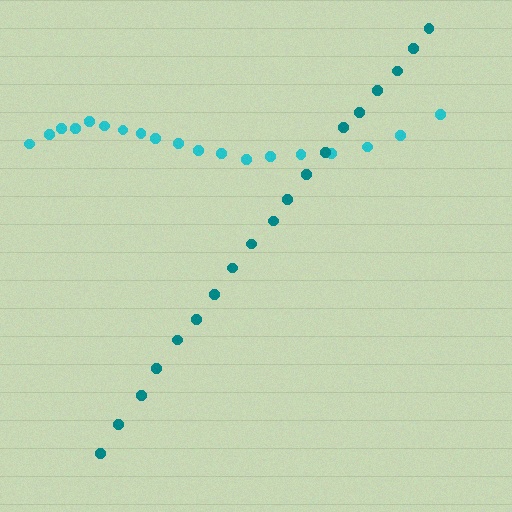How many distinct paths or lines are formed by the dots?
There are 2 distinct paths.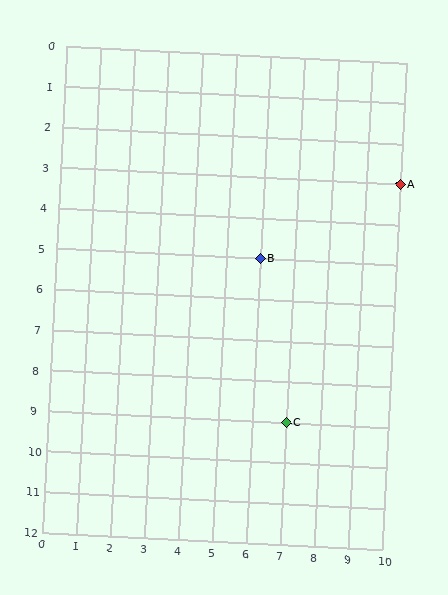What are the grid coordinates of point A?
Point A is at grid coordinates (10, 3).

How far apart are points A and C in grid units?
Points A and C are 3 columns and 6 rows apart (about 6.7 grid units diagonally).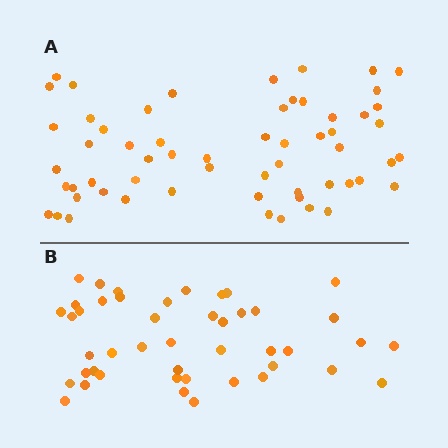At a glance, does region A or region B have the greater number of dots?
Region A (the top region) has more dots.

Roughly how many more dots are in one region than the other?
Region A has approximately 15 more dots than region B.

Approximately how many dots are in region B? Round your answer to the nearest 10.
About 40 dots. (The exact count is 45, which rounds to 40.)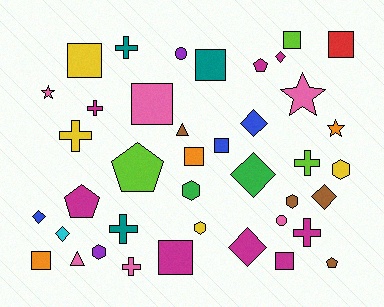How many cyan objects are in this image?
There is 1 cyan object.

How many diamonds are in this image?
There are 7 diamonds.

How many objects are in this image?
There are 40 objects.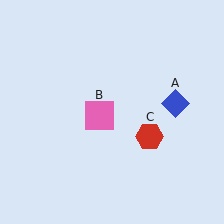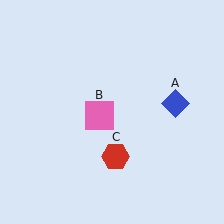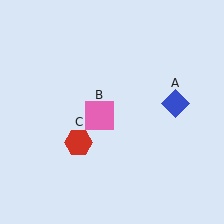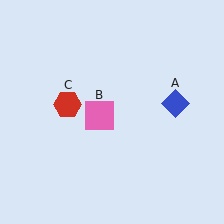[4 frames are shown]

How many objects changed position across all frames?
1 object changed position: red hexagon (object C).